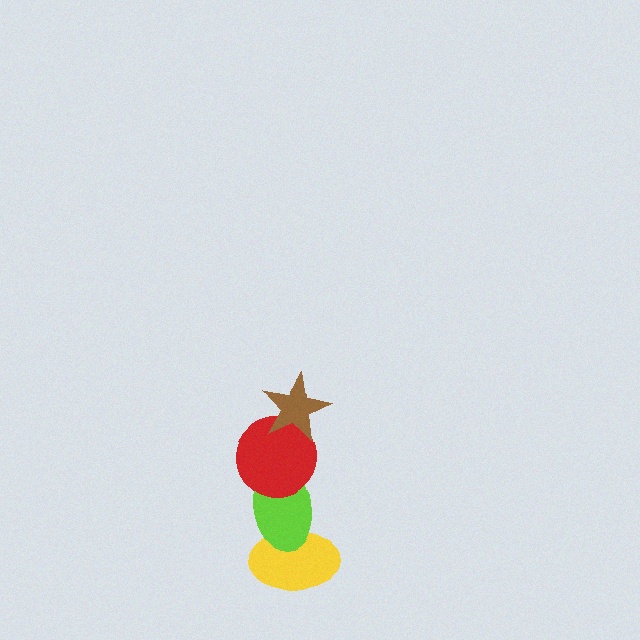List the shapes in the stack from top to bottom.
From top to bottom: the brown star, the red circle, the lime ellipse, the yellow ellipse.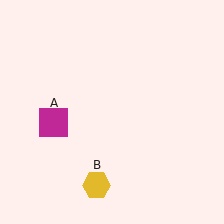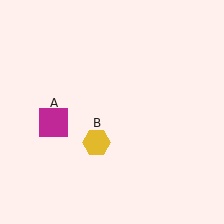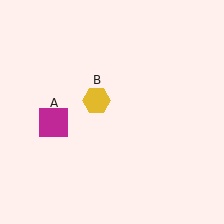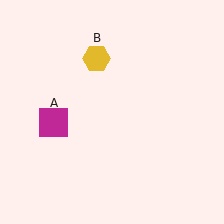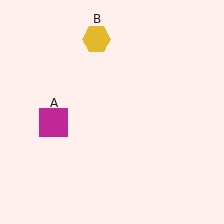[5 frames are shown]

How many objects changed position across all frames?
1 object changed position: yellow hexagon (object B).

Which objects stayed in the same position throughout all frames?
Magenta square (object A) remained stationary.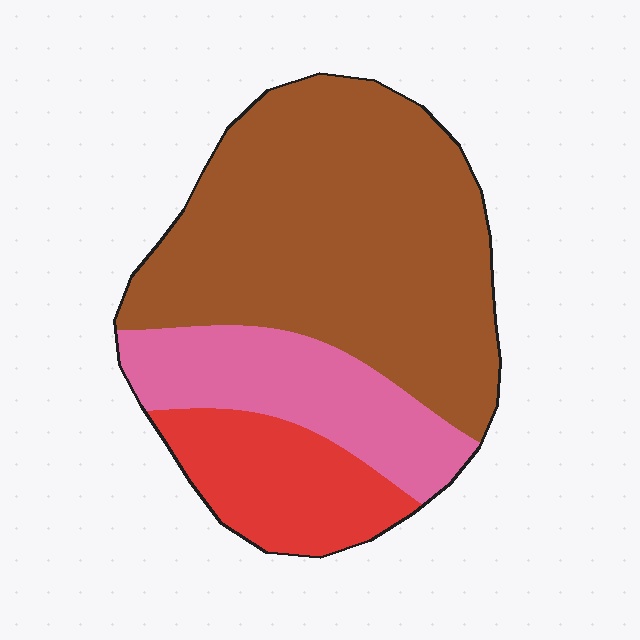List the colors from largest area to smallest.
From largest to smallest: brown, pink, red.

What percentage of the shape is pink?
Pink covers around 20% of the shape.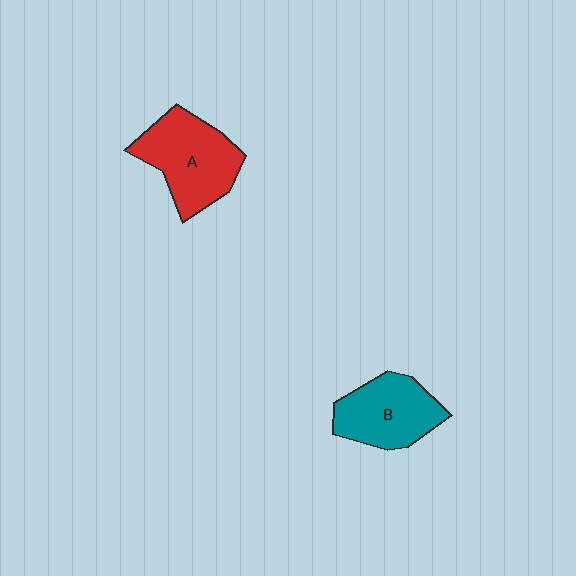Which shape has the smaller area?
Shape B (teal).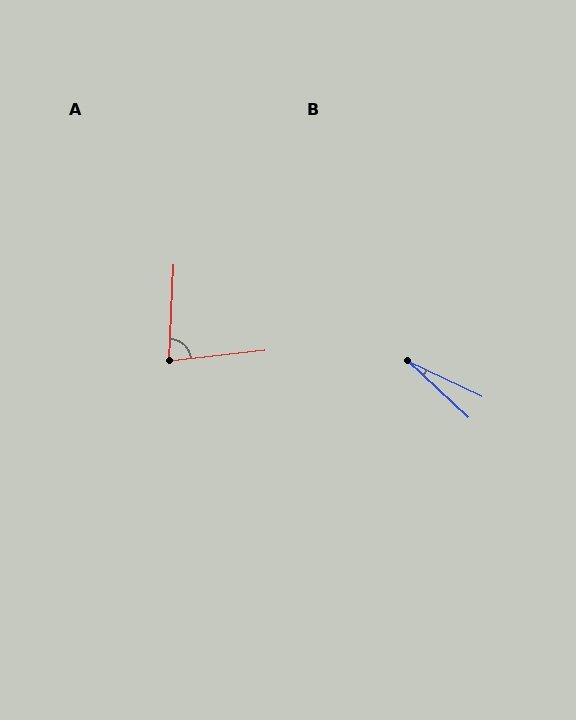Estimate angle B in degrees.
Approximately 17 degrees.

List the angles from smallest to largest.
B (17°), A (81°).